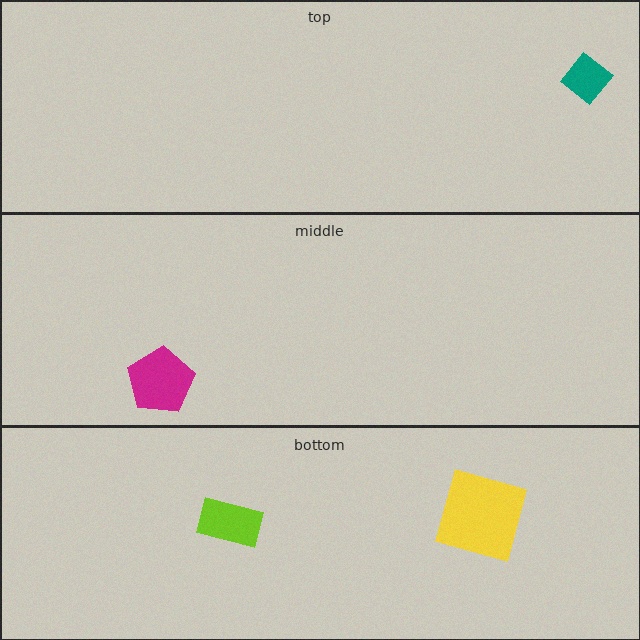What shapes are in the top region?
The teal diamond.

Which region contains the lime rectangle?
The bottom region.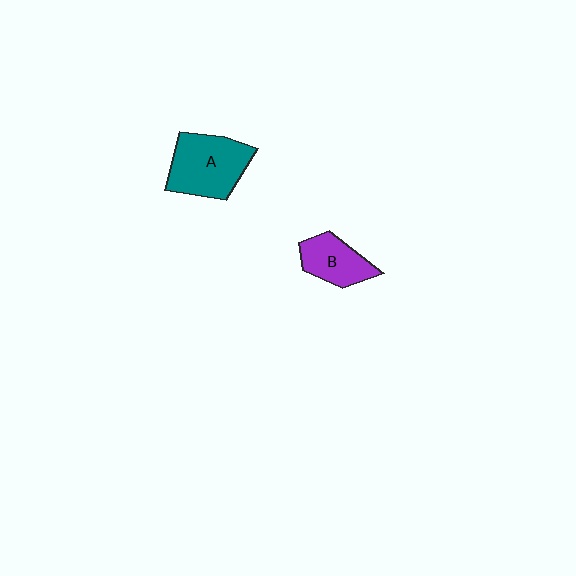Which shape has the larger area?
Shape A (teal).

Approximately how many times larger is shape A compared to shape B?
Approximately 1.6 times.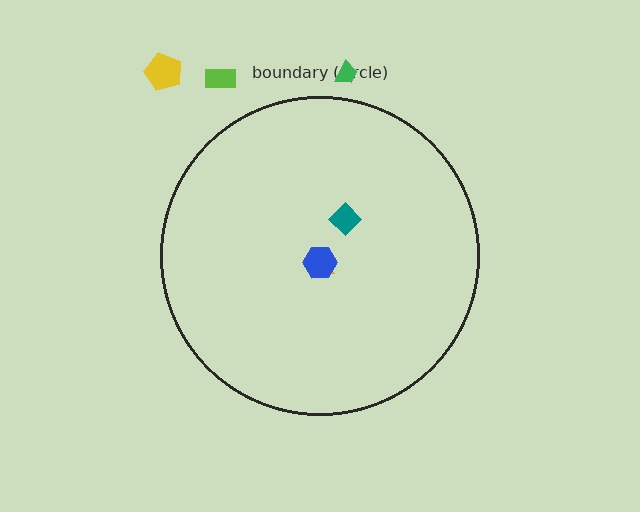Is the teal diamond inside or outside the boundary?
Inside.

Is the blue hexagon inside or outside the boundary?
Inside.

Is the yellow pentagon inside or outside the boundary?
Outside.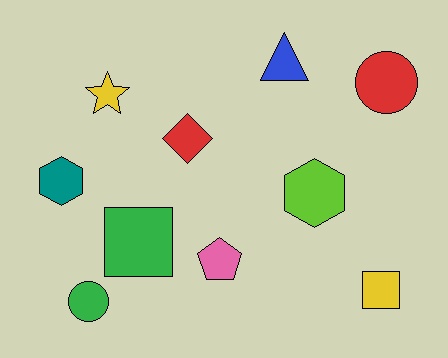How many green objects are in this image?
There are 2 green objects.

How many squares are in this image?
There are 2 squares.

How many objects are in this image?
There are 10 objects.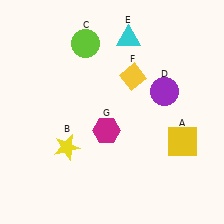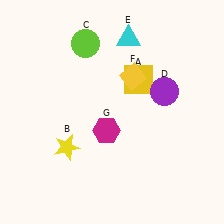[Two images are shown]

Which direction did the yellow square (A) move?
The yellow square (A) moved up.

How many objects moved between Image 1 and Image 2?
1 object moved between the two images.